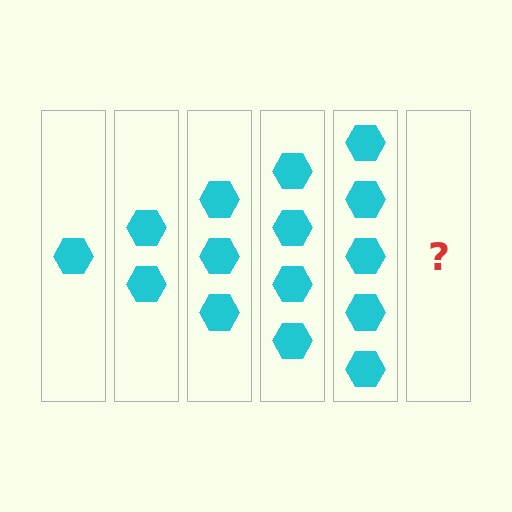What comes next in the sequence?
The next element should be 6 hexagons.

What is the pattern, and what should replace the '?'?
The pattern is that each step adds one more hexagon. The '?' should be 6 hexagons.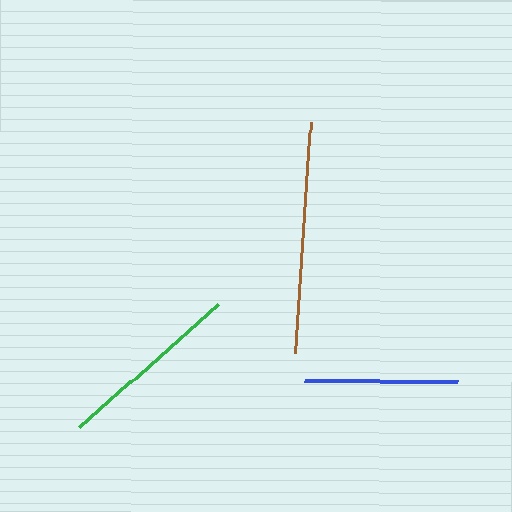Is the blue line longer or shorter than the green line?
The green line is longer than the blue line.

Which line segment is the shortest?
The blue line is the shortest at approximately 153 pixels.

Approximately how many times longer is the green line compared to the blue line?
The green line is approximately 1.2 times the length of the blue line.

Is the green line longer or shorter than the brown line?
The brown line is longer than the green line.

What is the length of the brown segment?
The brown segment is approximately 231 pixels long.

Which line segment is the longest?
The brown line is the longest at approximately 231 pixels.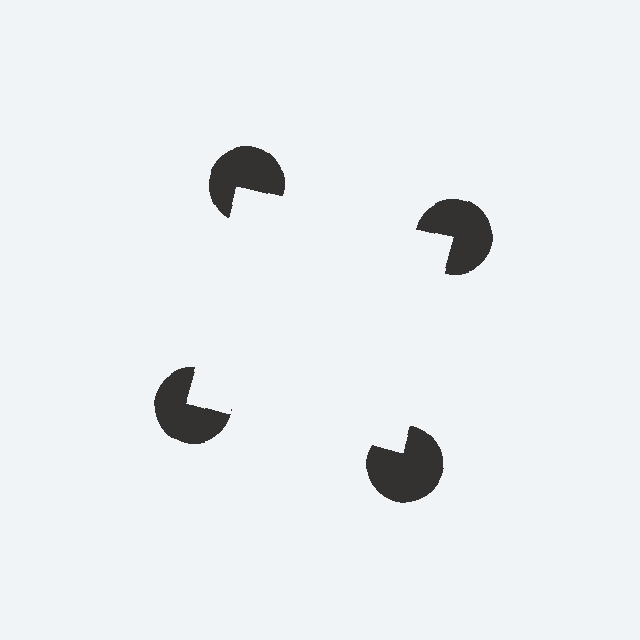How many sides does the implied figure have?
4 sides.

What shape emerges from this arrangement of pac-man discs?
An illusory square — its edges are inferred from the aligned wedge cuts in the pac-man discs, not physically drawn.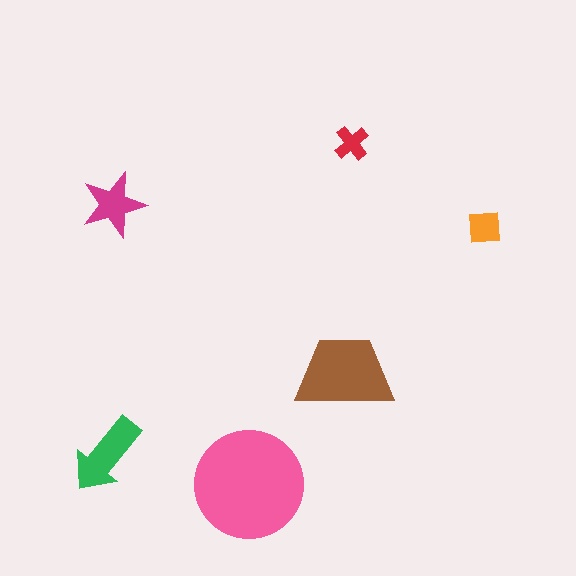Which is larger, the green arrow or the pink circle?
The pink circle.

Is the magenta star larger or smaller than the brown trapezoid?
Smaller.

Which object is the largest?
The pink circle.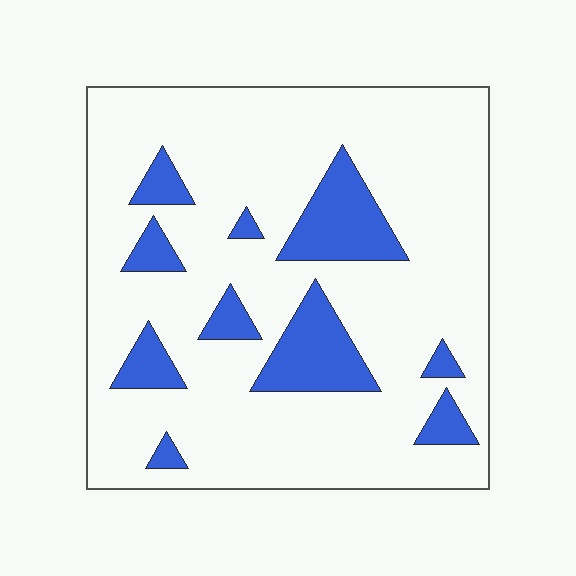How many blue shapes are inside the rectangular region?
10.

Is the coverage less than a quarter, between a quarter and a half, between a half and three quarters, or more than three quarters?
Less than a quarter.